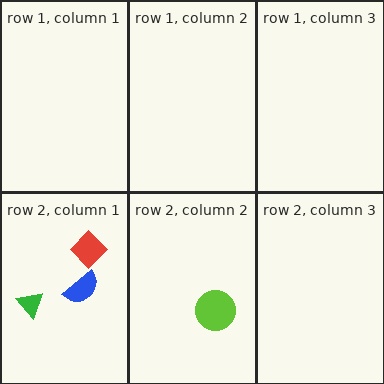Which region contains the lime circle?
The row 2, column 2 region.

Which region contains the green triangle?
The row 2, column 1 region.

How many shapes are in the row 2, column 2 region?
1.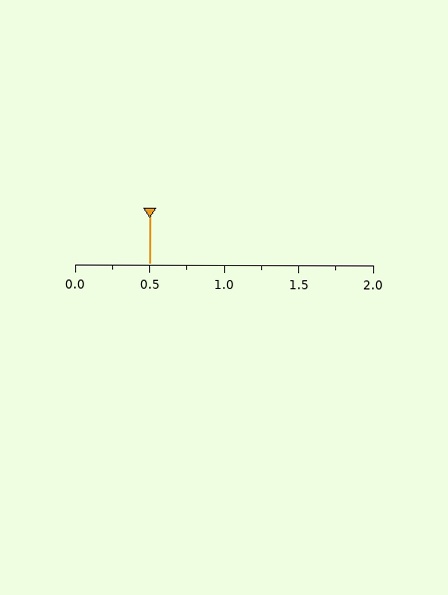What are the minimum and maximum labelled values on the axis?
The axis runs from 0.0 to 2.0.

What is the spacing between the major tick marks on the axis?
The major ticks are spaced 0.5 apart.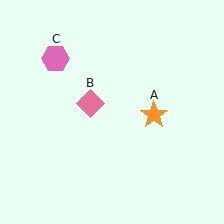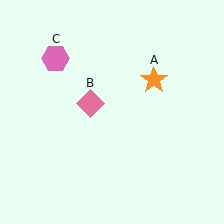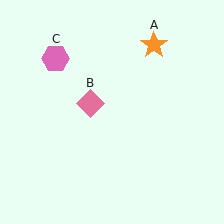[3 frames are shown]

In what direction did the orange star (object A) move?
The orange star (object A) moved up.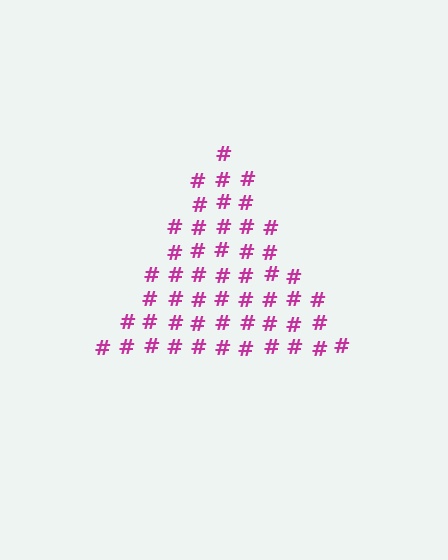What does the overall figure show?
The overall figure shows a triangle.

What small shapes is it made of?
It is made of small hash symbols.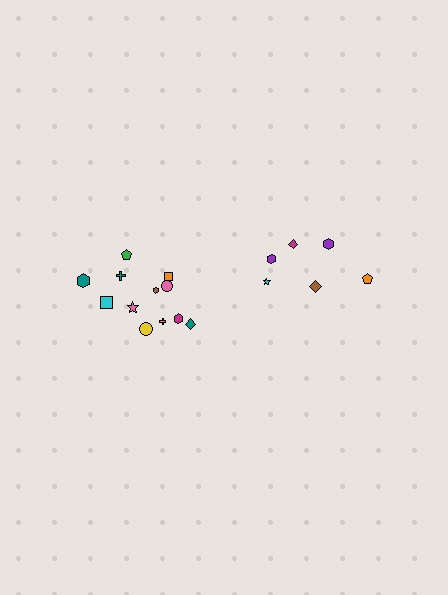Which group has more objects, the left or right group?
The left group.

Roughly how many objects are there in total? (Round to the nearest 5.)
Roughly 20 objects in total.